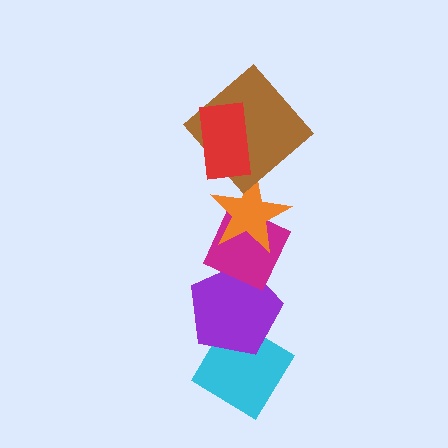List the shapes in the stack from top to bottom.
From top to bottom: the red rectangle, the brown diamond, the orange star, the magenta diamond, the purple pentagon, the cyan diamond.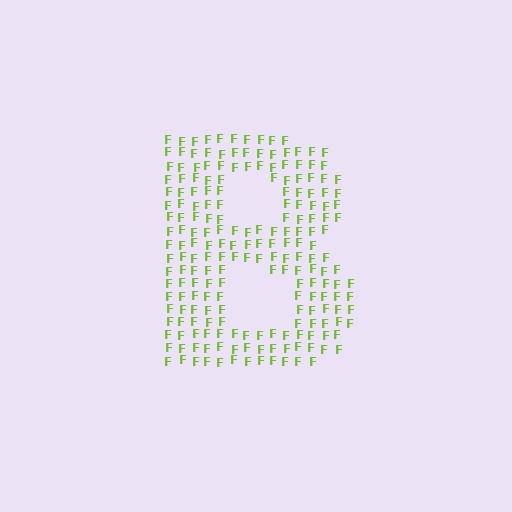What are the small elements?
The small elements are letter F's.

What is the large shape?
The large shape is the letter B.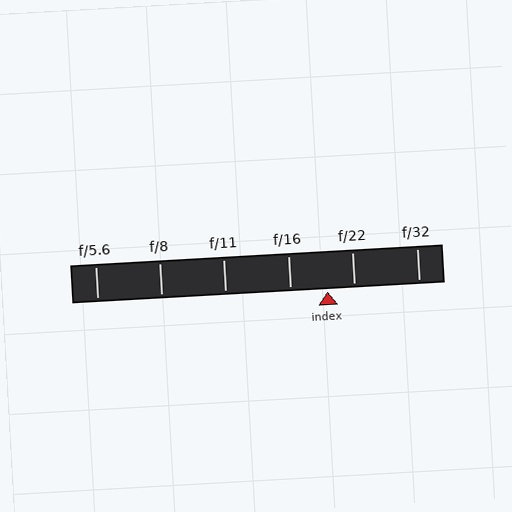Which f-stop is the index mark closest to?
The index mark is closest to f/22.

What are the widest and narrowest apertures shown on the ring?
The widest aperture shown is f/5.6 and the narrowest is f/32.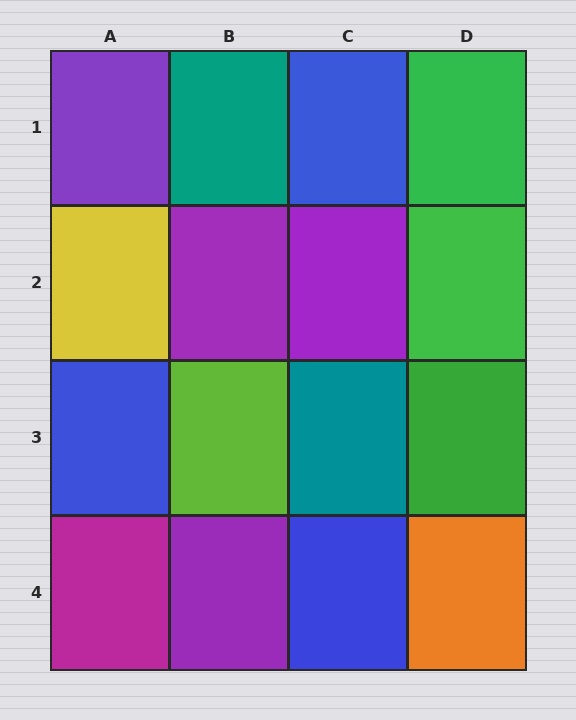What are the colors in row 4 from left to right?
Magenta, purple, blue, orange.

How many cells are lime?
1 cell is lime.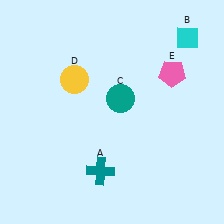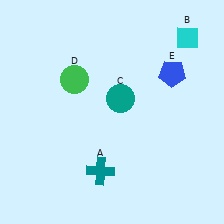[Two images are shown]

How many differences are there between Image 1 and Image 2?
There are 2 differences between the two images.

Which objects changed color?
D changed from yellow to green. E changed from pink to blue.